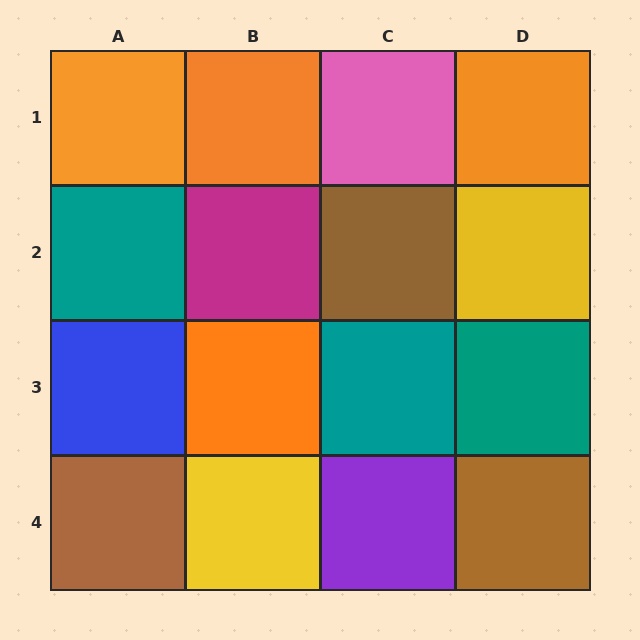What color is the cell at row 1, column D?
Orange.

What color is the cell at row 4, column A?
Brown.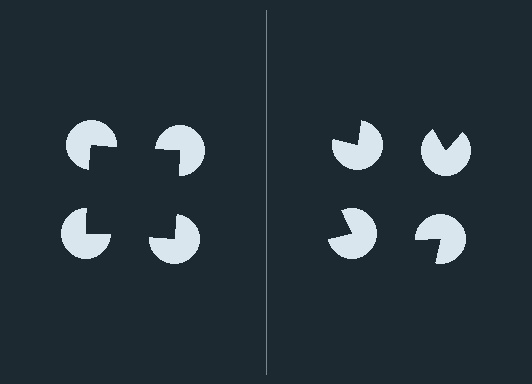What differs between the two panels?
The pac-man discs are positioned identically on both sides; only the wedge orientations differ. On the left they align to a square; on the right they are misaligned.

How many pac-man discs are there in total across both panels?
8 — 4 on each side.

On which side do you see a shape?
An illusory square appears on the left side. On the right side the wedge cuts are rotated, so no coherent shape forms.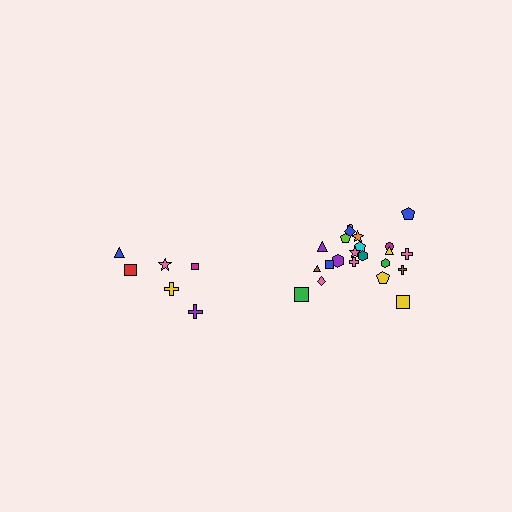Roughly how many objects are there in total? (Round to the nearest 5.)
Roughly 30 objects in total.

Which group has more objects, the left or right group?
The right group.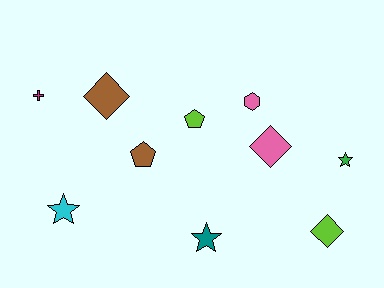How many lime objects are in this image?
There are 2 lime objects.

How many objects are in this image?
There are 10 objects.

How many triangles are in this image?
There are no triangles.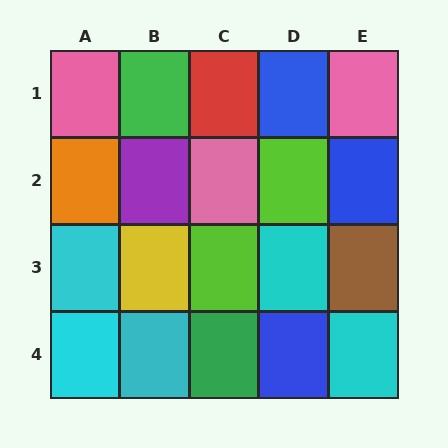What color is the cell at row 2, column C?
Pink.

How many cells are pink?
3 cells are pink.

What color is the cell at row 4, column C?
Green.